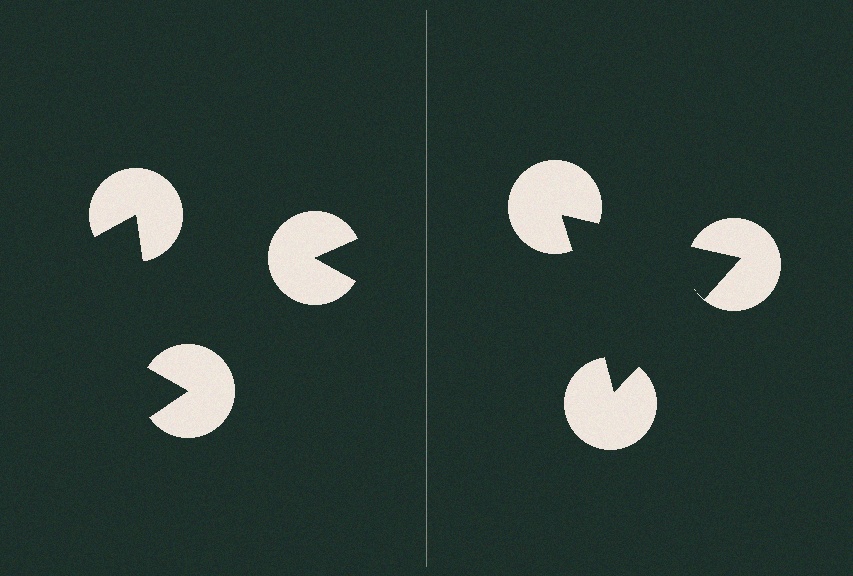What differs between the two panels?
The pac-man discs are positioned identically on both sides; only the wedge orientations differ. On the right they align to a triangle; on the left they are misaligned.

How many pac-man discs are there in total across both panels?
6 — 3 on each side.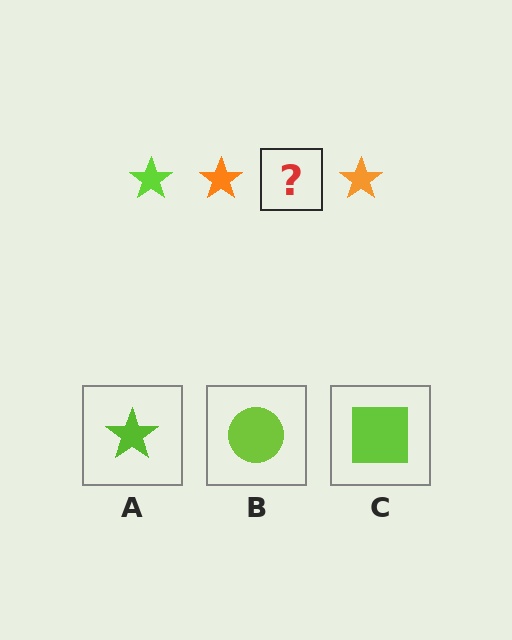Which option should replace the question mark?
Option A.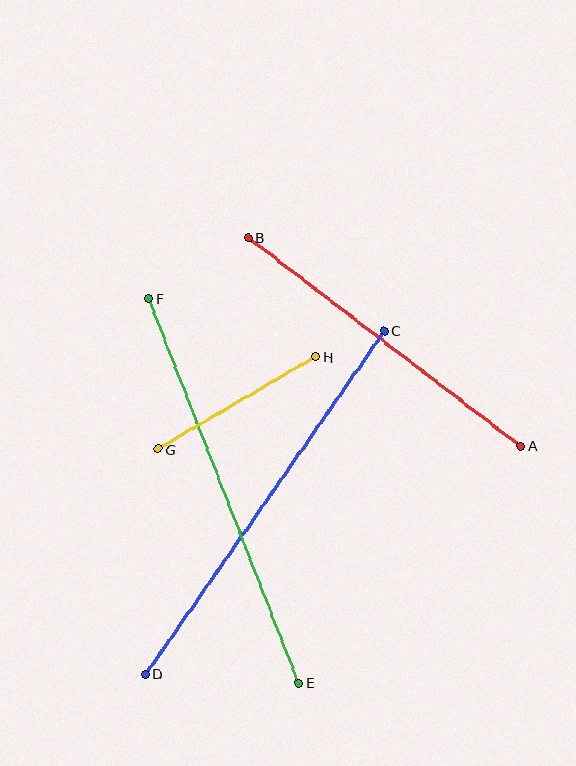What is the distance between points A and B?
The distance is approximately 343 pixels.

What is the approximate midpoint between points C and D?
The midpoint is at approximately (265, 502) pixels.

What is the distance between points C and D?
The distance is approximately 419 pixels.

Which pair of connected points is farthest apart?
Points C and D are farthest apart.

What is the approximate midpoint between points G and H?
The midpoint is at approximately (237, 403) pixels.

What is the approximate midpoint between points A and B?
The midpoint is at approximately (385, 342) pixels.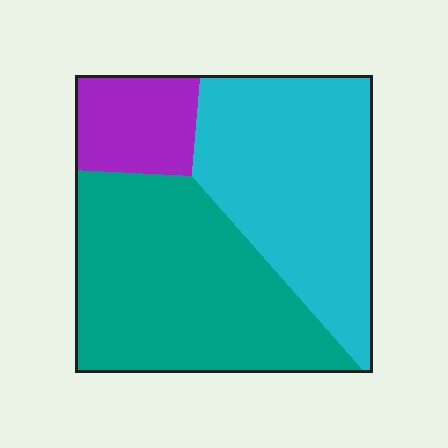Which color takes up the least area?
Purple, at roughly 15%.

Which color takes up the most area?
Teal, at roughly 45%.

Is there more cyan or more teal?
Teal.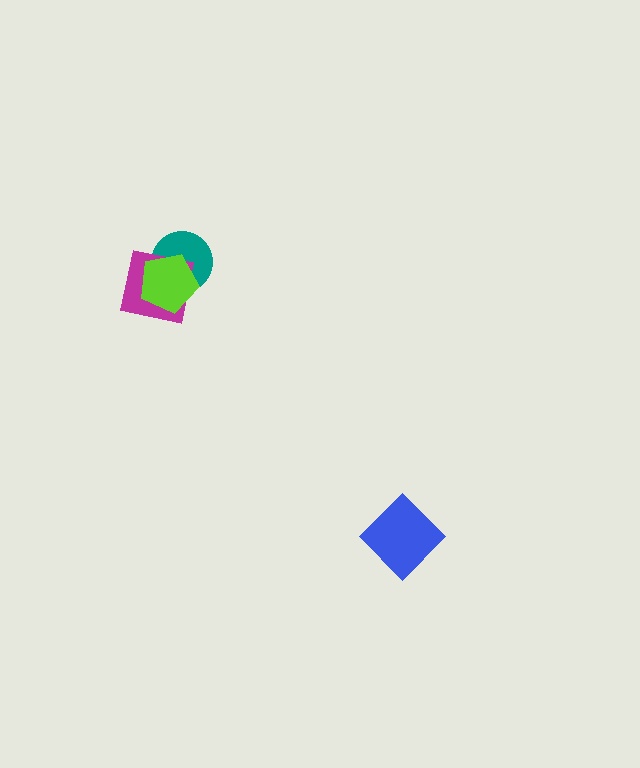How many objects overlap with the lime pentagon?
2 objects overlap with the lime pentagon.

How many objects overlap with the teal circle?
2 objects overlap with the teal circle.